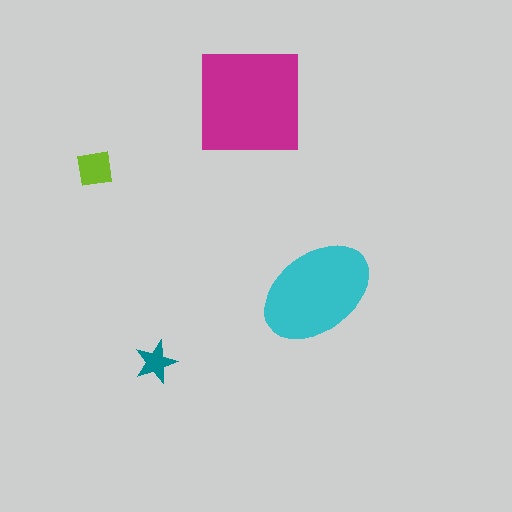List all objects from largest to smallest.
The magenta square, the cyan ellipse, the lime square, the teal star.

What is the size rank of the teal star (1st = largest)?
4th.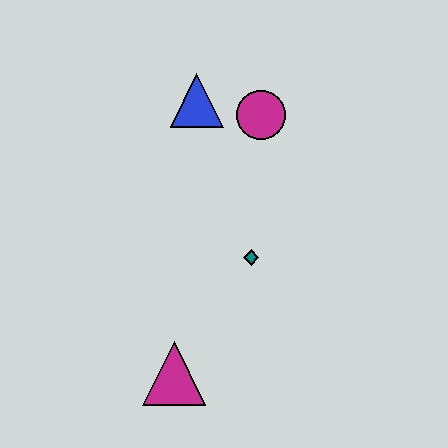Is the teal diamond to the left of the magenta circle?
Yes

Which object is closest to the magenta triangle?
The teal diamond is closest to the magenta triangle.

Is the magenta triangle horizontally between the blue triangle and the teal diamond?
No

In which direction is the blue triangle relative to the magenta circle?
The blue triangle is to the left of the magenta circle.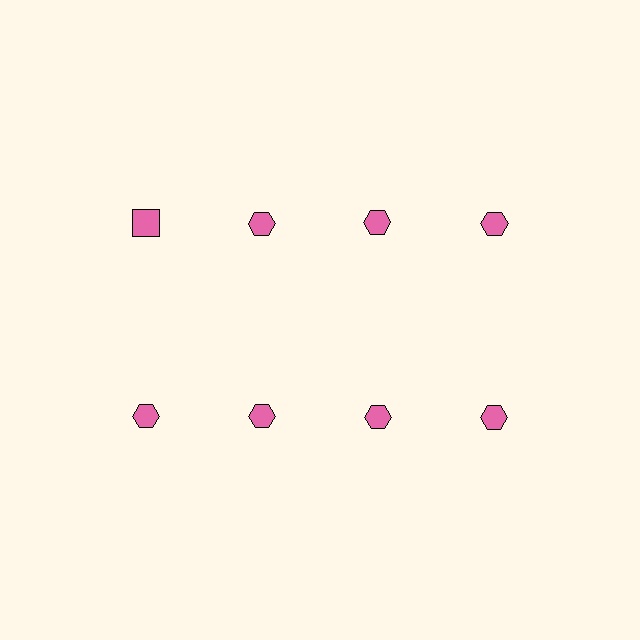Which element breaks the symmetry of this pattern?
The pink square in the top row, leftmost column breaks the symmetry. All other shapes are pink hexagons.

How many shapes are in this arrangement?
There are 8 shapes arranged in a grid pattern.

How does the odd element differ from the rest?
It has a different shape: square instead of hexagon.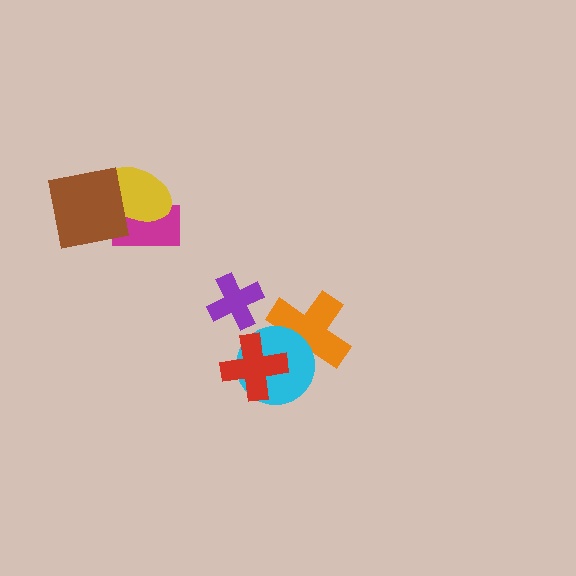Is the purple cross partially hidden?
No, no other shape covers it.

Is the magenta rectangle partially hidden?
Yes, it is partially covered by another shape.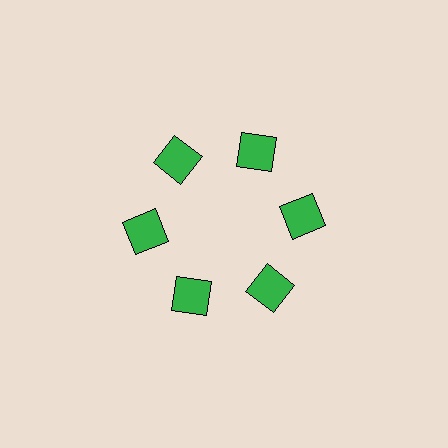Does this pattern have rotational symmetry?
Yes, this pattern has 6-fold rotational symmetry. It looks the same after rotating 60 degrees around the center.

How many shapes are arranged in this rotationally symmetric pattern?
There are 6 shapes, arranged in 6 groups of 1.